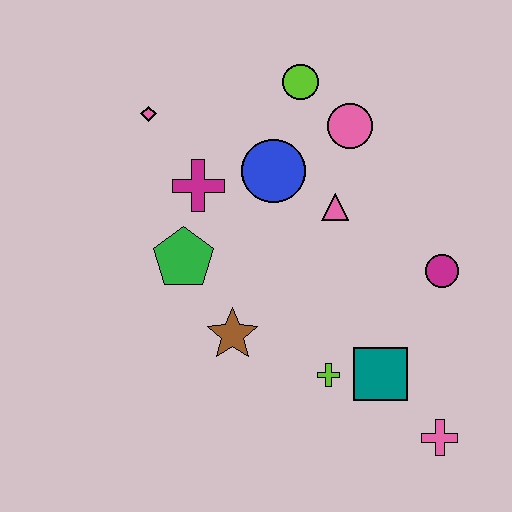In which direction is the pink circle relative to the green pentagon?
The pink circle is to the right of the green pentagon.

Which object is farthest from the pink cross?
The pink diamond is farthest from the pink cross.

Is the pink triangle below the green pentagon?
No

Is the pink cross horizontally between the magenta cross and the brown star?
No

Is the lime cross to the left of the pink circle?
Yes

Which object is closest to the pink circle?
The lime circle is closest to the pink circle.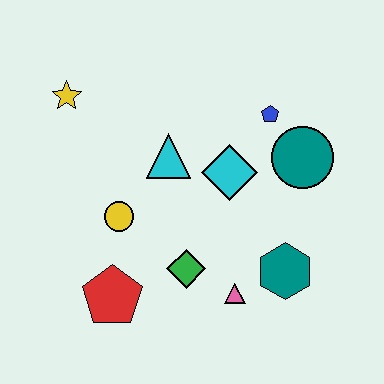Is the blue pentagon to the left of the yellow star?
No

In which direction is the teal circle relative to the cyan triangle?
The teal circle is to the right of the cyan triangle.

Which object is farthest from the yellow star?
The teal hexagon is farthest from the yellow star.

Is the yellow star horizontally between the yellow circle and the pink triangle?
No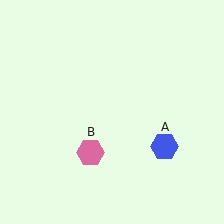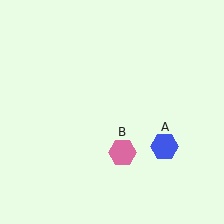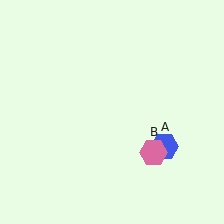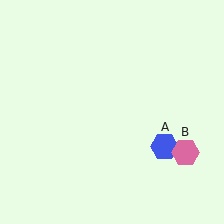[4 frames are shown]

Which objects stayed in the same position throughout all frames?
Blue hexagon (object A) remained stationary.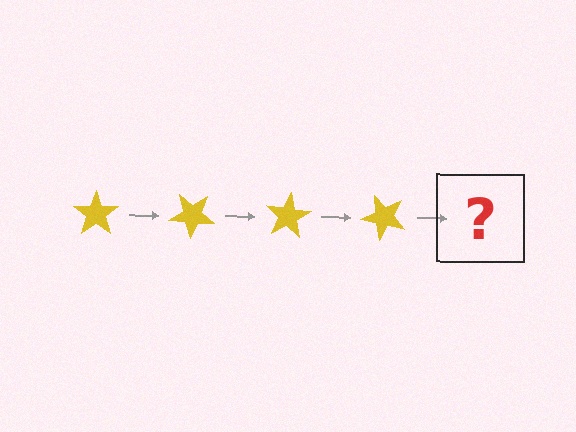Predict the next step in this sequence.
The next step is a yellow star rotated 160 degrees.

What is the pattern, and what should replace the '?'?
The pattern is that the star rotates 40 degrees each step. The '?' should be a yellow star rotated 160 degrees.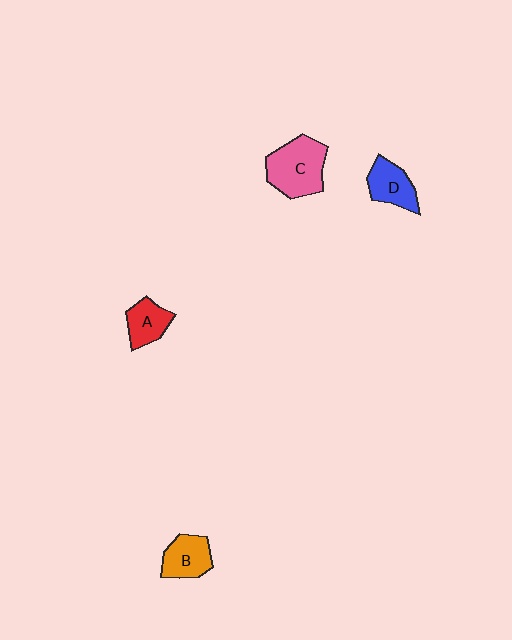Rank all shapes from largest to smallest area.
From largest to smallest: C (pink), B (orange), D (blue), A (red).